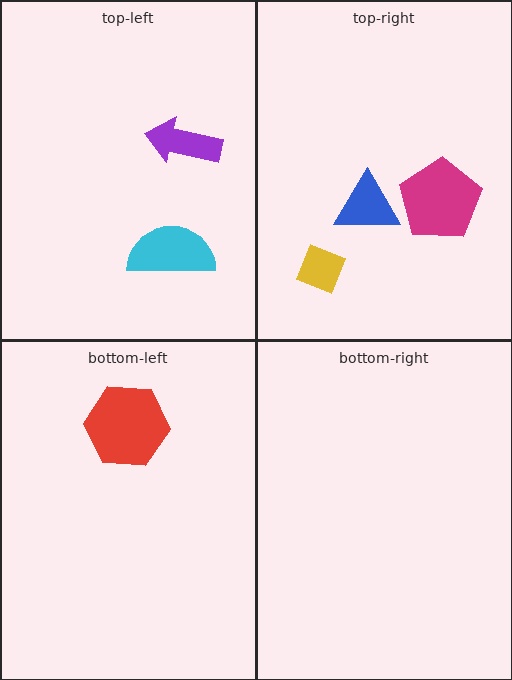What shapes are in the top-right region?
The yellow diamond, the magenta pentagon, the blue triangle.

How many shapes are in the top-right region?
3.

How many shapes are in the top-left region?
2.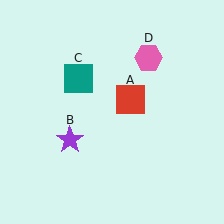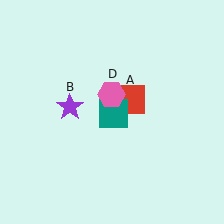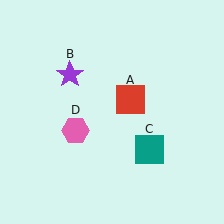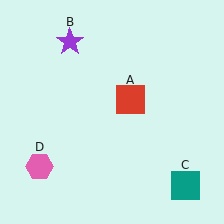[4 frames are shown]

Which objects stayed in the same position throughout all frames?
Red square (object A) remained stationary.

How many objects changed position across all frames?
3 objects changed position: purple star (object B), teal square (object C), pink hexagon (object D).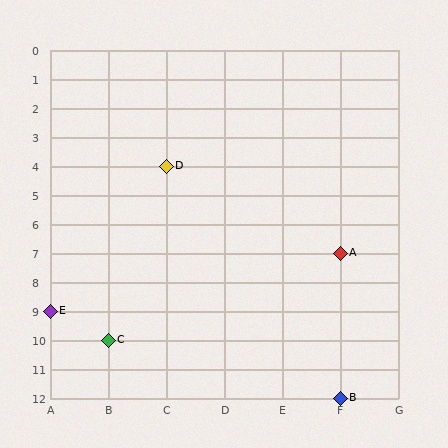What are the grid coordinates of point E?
Point E is at grid coordinates (A, 9).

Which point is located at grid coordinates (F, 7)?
Point A is at (F, 7).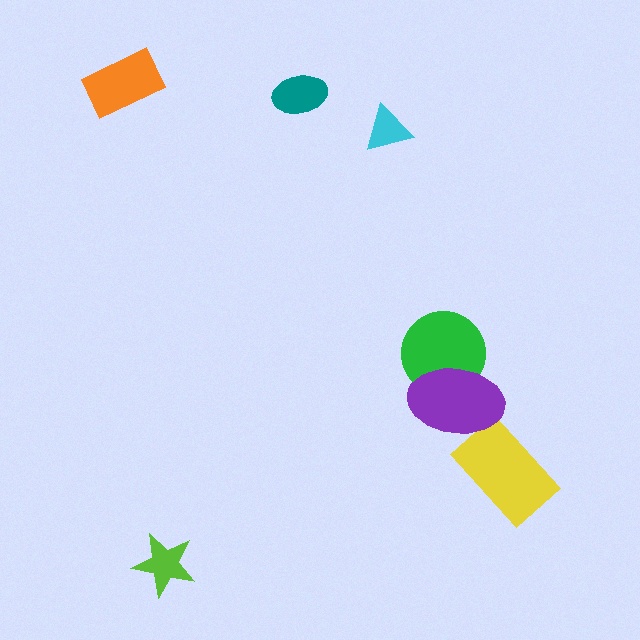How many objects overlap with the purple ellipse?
2 objects overlap with the purple ellipse.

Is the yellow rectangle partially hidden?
Yes, it is partially covered by another shape.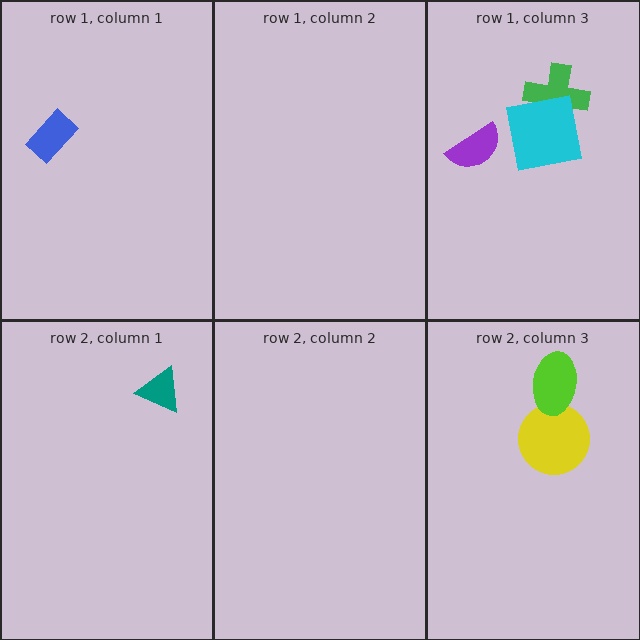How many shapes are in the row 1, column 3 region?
3.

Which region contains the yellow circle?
The row 2, column 3 region.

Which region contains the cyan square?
The row 1, column 3 region.